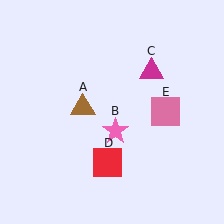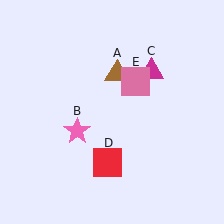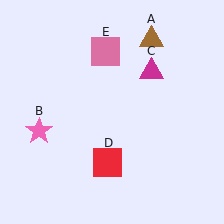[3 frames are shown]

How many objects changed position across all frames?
3 objects changed position: brown triangle (object A), pink star (object B), pink square (object E).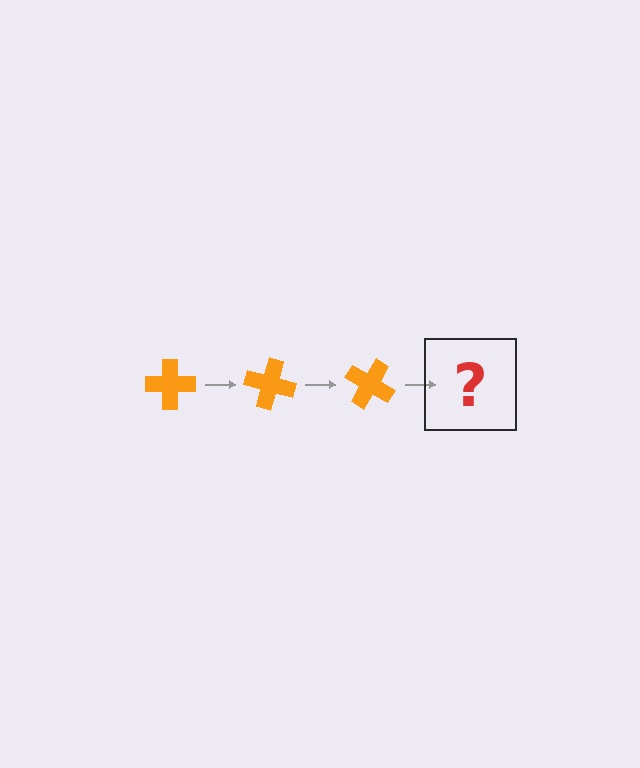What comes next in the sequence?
The next element should be an orange cross rotated 45 degrees.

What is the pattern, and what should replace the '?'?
The pattern is that the cross rotates 15 degrees each step. The '?' should be an orange cross rotated 45 degrees.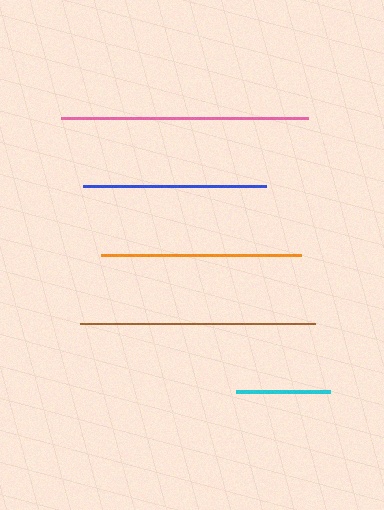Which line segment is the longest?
The pink line is the longest at approximately 248 pixels.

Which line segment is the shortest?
The cyan line is the shortest at approximately 94 pixels.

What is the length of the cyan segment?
The cyan segment is approximately 94 pixels long.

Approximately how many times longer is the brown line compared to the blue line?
The brown line is approximately 1.3 times the length of the blue line.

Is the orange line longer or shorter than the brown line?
The brown line is longer than the orange line.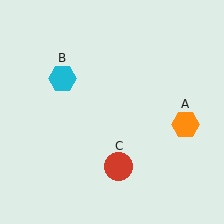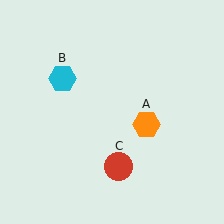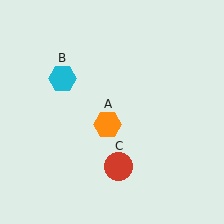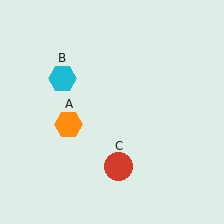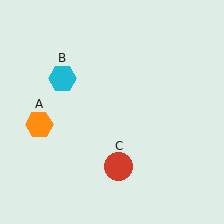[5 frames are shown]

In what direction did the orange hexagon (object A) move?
The orange hexagon (object A) moved left.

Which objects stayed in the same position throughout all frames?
Cyan hexagon (object B) and red circle (object C) remained stationary.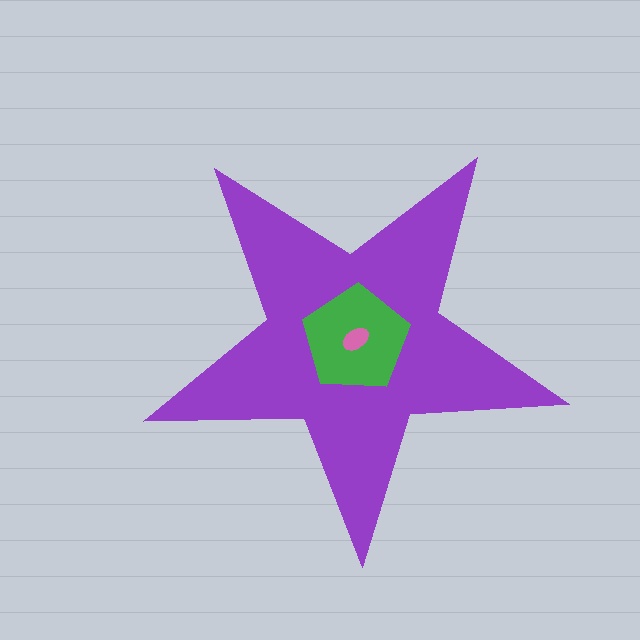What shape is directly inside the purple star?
The green pentagon.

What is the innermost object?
The pink ellipse.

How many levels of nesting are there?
3.